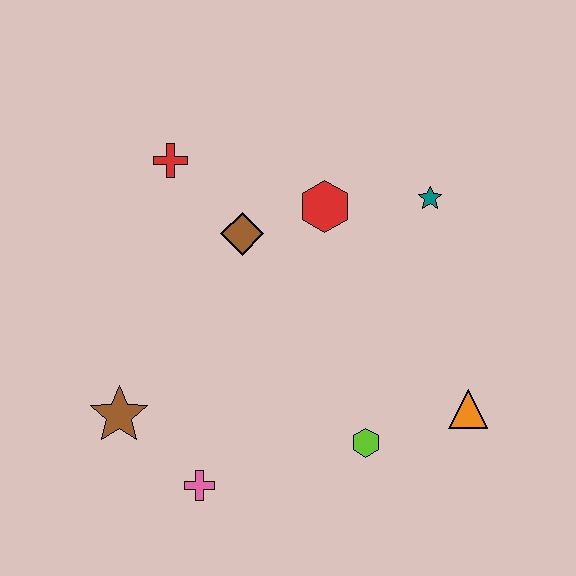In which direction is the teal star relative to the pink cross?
The teal star is above the pink cross.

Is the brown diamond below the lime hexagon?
No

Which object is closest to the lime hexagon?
The orange triangle is closest to the lime hexagon.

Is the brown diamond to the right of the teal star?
No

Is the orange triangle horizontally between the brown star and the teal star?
No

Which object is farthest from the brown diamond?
The orange triangle is farthest from the brown diamond.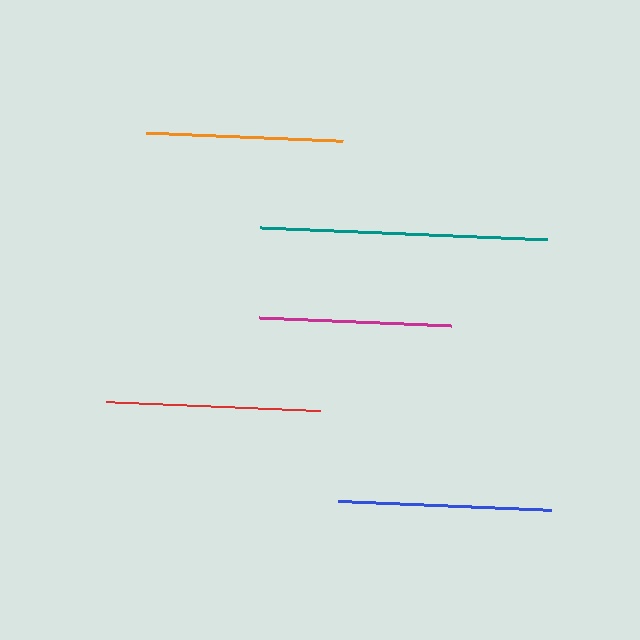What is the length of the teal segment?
The teal segment is approximately 287 pixels long.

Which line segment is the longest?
The teal line is the longest at approximately 287 pixels.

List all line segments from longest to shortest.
From longest to shortest: teal, red, blue, orange, magenta.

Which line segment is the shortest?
The magenta line is the shortest at approximately 191 pixels.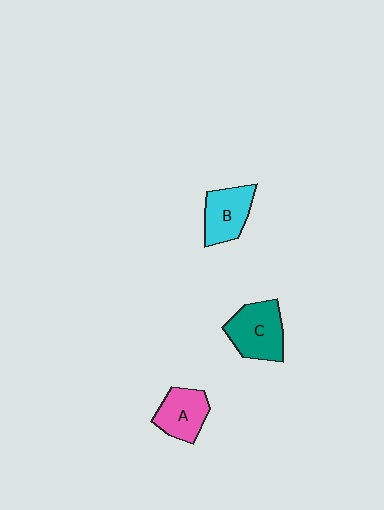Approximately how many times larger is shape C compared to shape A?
Approximately 1.3 times.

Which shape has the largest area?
Shape C (teal).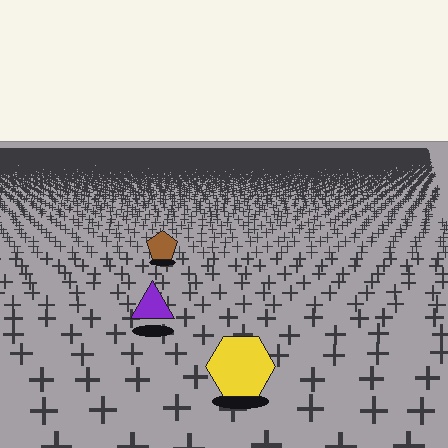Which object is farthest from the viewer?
The brown pentagon is farthest from the viewer. It appears smaller and the ground texture around it is denser.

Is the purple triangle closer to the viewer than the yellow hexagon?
No. The yellow hexagon is closer — you can tell from the texture gradient: the ground texture is coarser near it.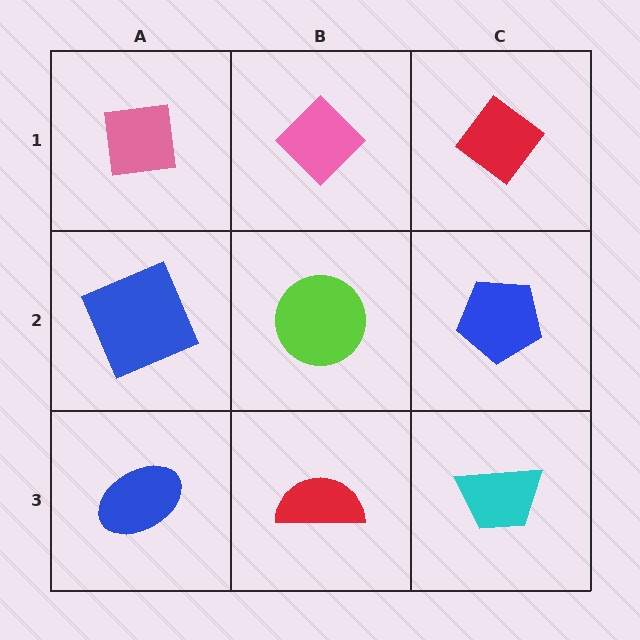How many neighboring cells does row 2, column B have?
4.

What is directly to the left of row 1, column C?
A pink diamond.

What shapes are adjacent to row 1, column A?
A blue square (row 2, column A), a pink diamond (row 1, column B).